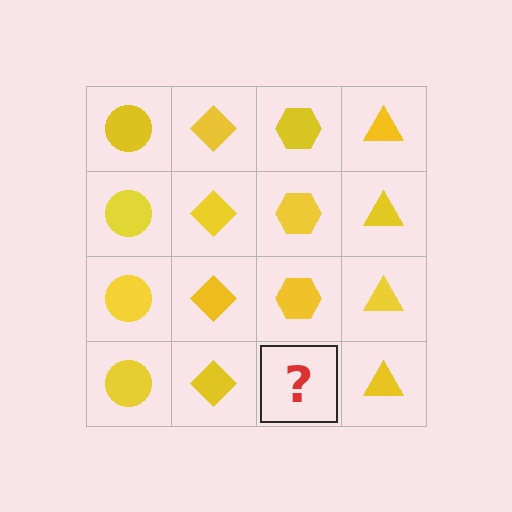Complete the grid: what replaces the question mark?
The question mark should be replaced with a yellow hexagon.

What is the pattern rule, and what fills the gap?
The rule is that each column has a consistent shape. The gap should be filled with a yellow hexagon.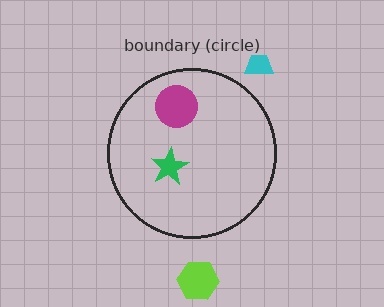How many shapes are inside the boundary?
2 inside, 2 outside.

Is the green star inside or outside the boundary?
Inside.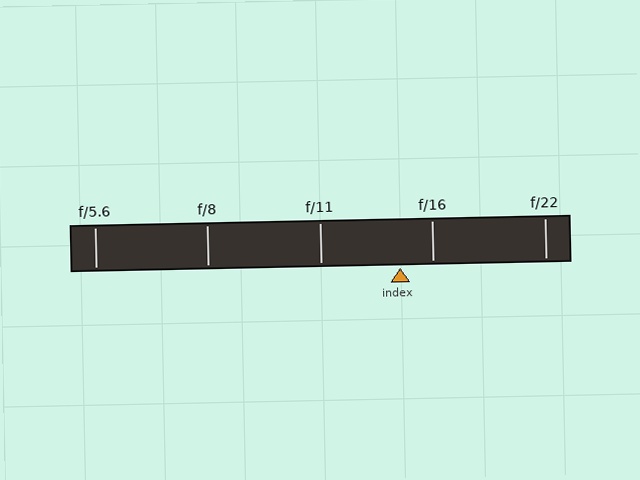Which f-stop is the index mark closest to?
The index mark is closest to f/16.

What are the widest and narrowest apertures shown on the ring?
The widest aperture shown is f/5.6 and the narrowest is f/22.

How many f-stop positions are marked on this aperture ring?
There are 5 f-stop positions marked.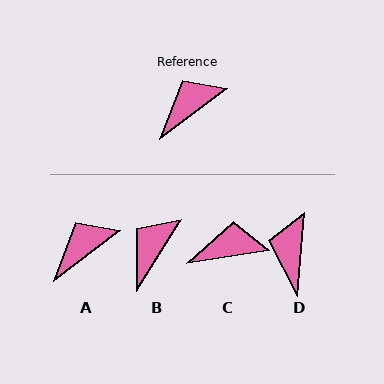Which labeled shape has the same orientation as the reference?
A.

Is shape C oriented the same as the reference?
No, it is off by about 28 degrees.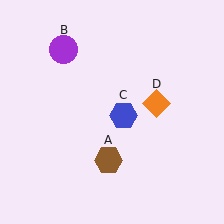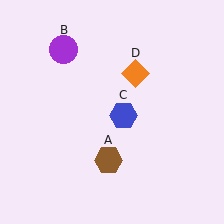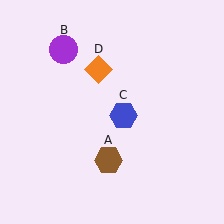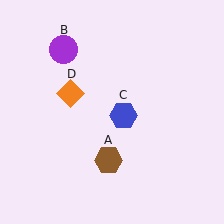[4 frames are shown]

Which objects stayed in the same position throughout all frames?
Brown hexagon (object A) and purple circle (object B) and blue hexagon (object C) remained stationary.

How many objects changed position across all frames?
1 object changed position: orange diamond (object D).